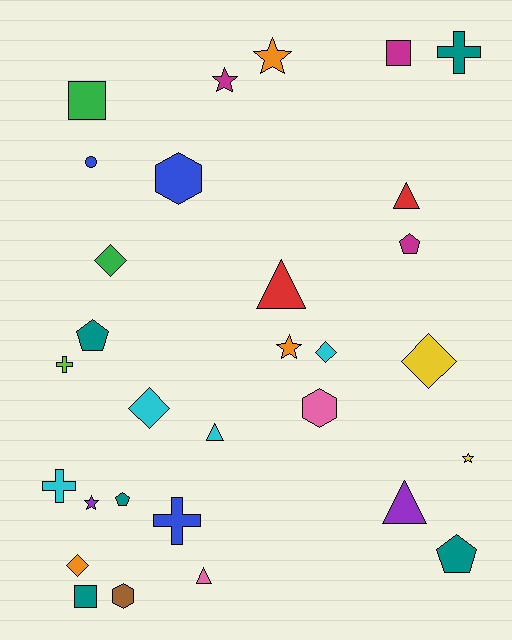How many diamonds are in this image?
There are 5 diamonds.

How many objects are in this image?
There are 30 objects.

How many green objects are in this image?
There are 2 green objects.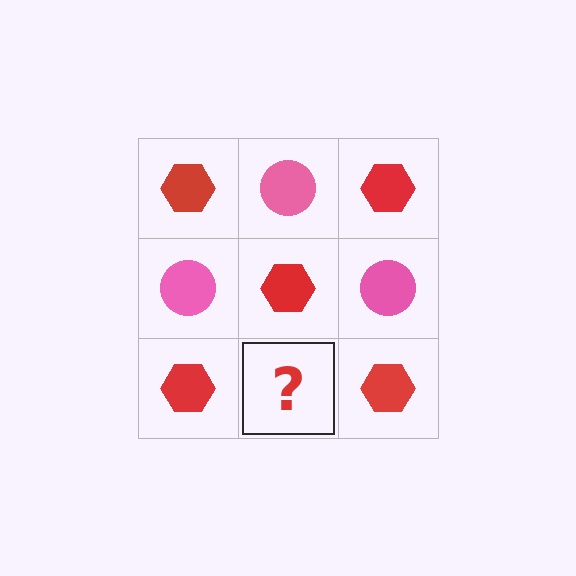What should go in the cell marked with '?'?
The missing cell should contain a pink circle.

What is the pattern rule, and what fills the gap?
The rule is that it alternates red hexagon and pink circle in a checkerboard pattern. The gap should be filled with a pink circle.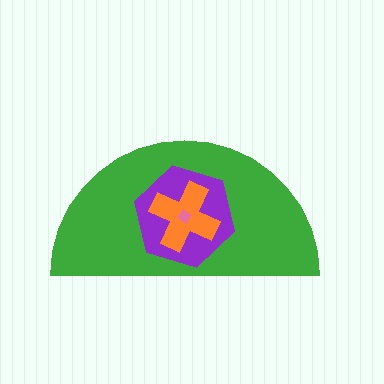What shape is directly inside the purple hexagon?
The orange cross.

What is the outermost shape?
The green semicircle.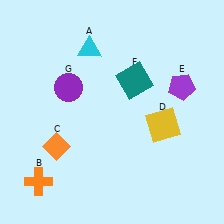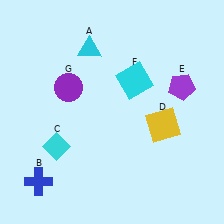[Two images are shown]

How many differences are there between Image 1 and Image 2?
There are 3 differences between the two images.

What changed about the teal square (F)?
In Image 1, F is teal. In Image 2, it changed to cyan.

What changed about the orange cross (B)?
In Image 1, B is orange. In Image 2, it changed to blue.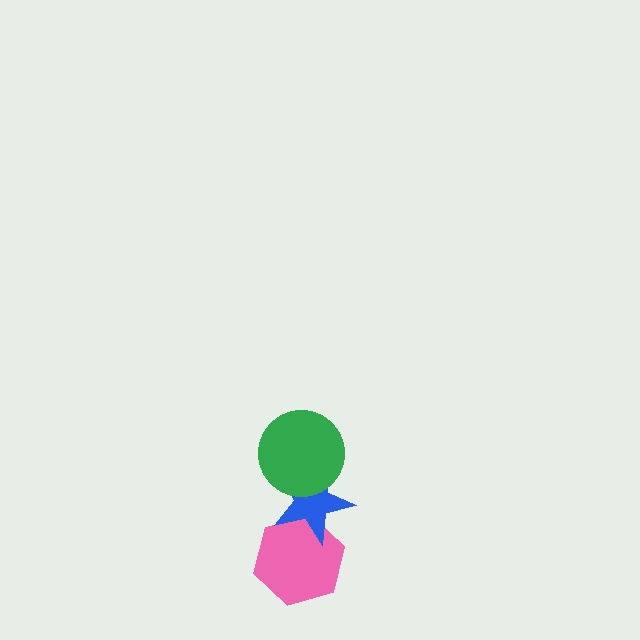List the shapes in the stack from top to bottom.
From top to bottom: the green circle, the blue star, the pink hexagon.